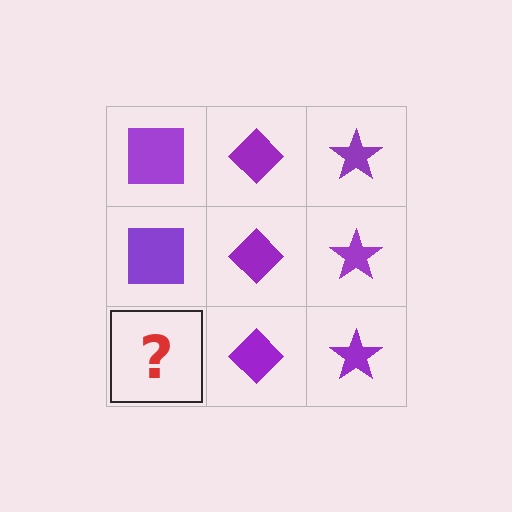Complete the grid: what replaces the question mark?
The question mark should be replaced with a purple square.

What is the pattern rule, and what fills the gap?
The rule is that each column has a consistent shape. The gap should be filled with a purple square.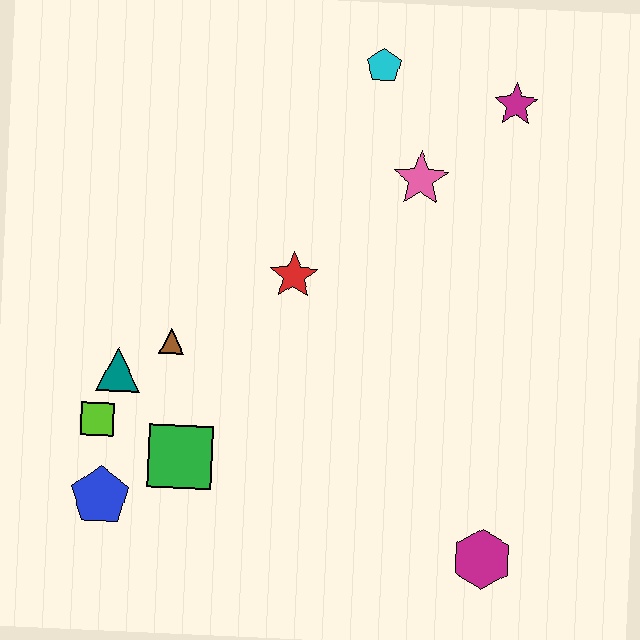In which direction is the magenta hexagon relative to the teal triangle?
The magenta hexagon is to the right of the teal triangle.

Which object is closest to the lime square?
The teal triangle is closest to the lime square.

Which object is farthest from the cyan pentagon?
The blue pentagon is farthest from the cyan pentagon.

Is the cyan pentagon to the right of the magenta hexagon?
No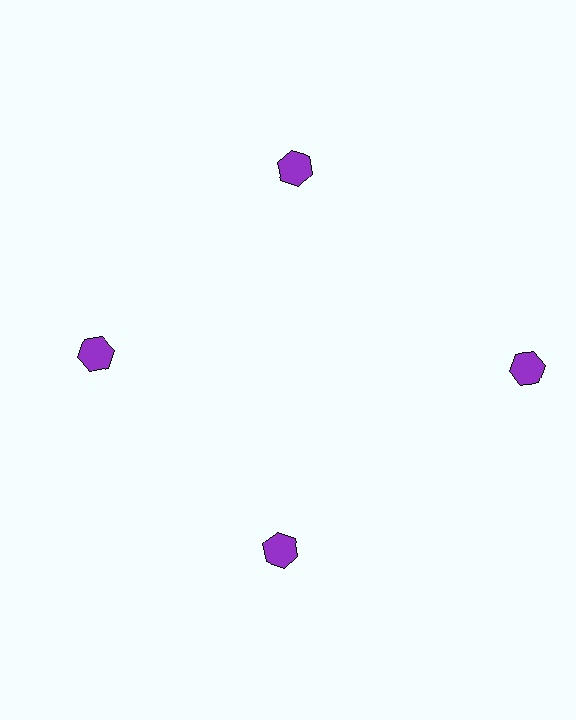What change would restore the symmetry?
The symmetry would be restored by moving it inward, back onto the ring so that all 4 hexagons sit at equal angles and equal distance from the center.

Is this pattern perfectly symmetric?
No. The 4 purple hexagons are arranged in a ring, but one element near the 3 o'clock position is pushed outward from the center, breaking the 4-fold rotational symmetry.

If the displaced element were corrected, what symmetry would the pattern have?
It would have 4-fold rotational symmetry — the pattern would map onto itself every 90 degrees.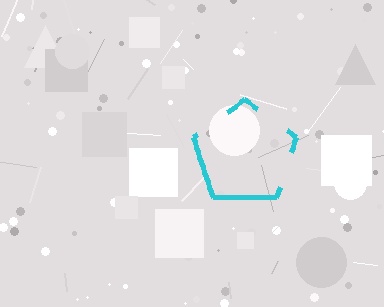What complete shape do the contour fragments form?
The contour fragments form a pentagon.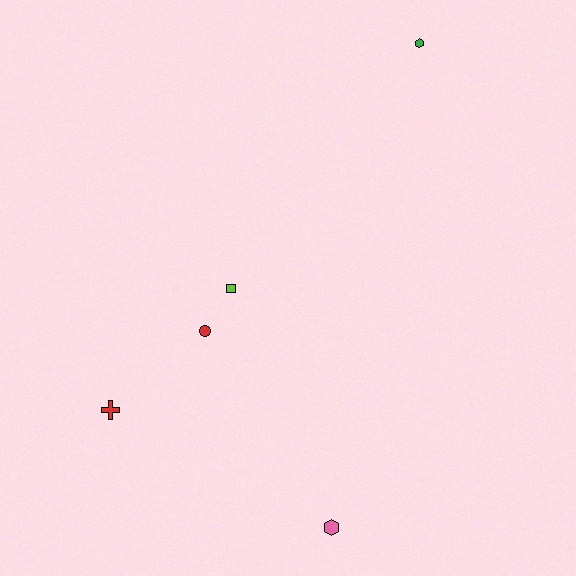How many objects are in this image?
There are 5 objects.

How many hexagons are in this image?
There are 2 hexagons.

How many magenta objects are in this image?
There are no magenta objects.